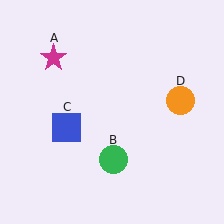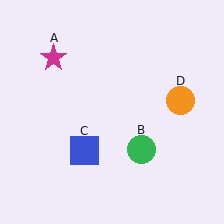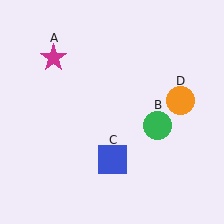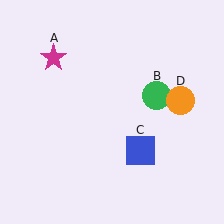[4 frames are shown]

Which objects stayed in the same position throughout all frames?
Magenta star (object A) and orange circle (object D) remained stationary.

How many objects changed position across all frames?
2 objects changed position: green circle (object B), blue square (object C).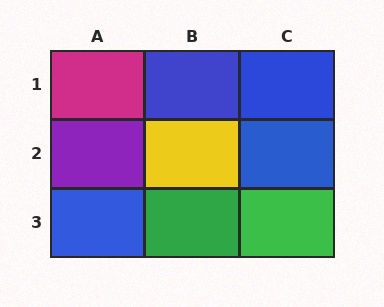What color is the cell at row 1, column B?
Blue.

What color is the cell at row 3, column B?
Green.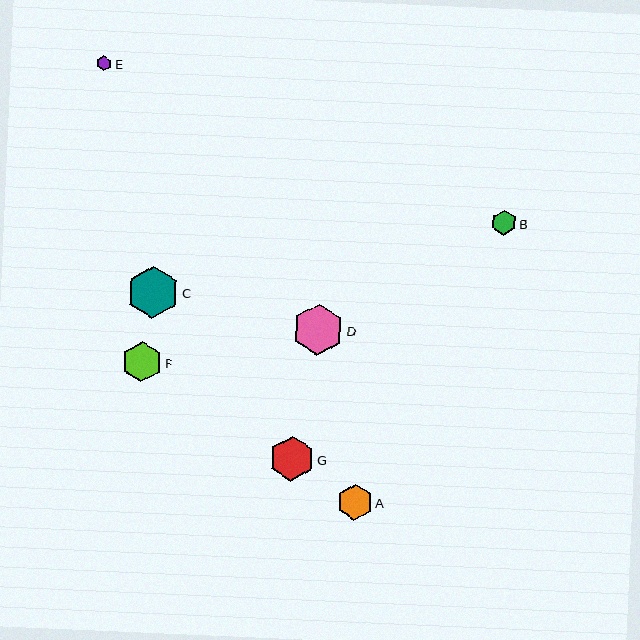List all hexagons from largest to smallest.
From largest to smallest: C, D, G, F, A, B, E.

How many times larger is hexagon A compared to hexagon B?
Hexagon A is approximately 1.4 times the size of hexagon B.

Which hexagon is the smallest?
Hexagon E is the smallest with a size of approximately 15 pixels.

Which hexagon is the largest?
Hexagon C is the largest with a size of approximately 52 pixels.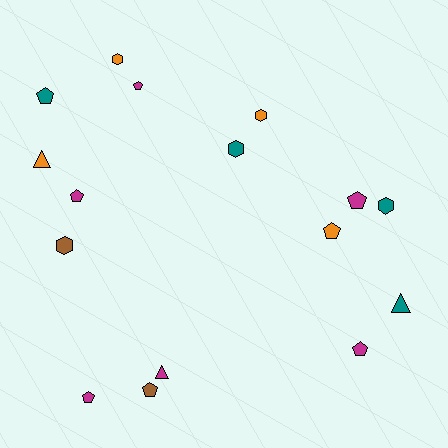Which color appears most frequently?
Magenta, with 6 objects.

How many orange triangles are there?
There is 1 orange triangle.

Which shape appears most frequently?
Pentagon, with 8 objects.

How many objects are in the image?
There are 16 objects.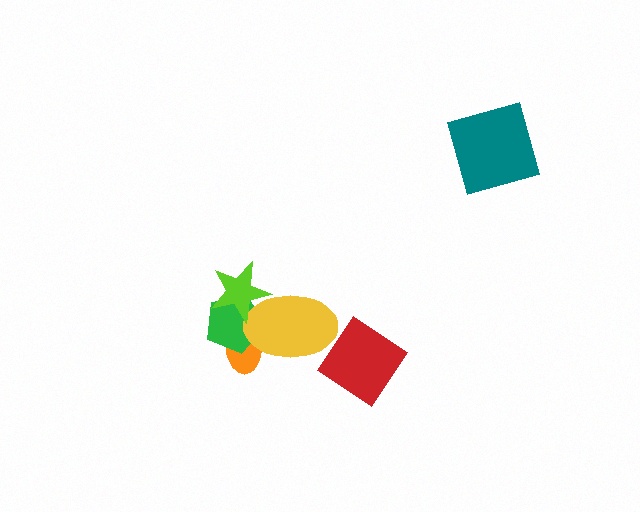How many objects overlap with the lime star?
2 objects overlap with the lime star.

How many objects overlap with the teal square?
0 objects overlap with the teal square.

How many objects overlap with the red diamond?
1 object overlaps with the red diamond.